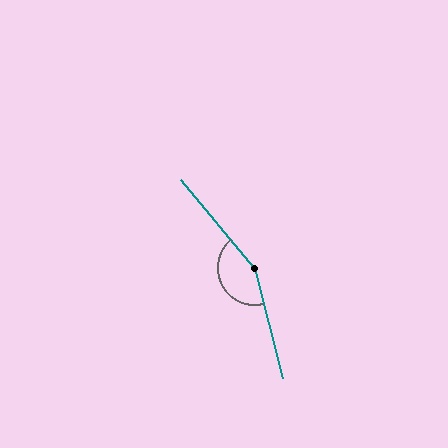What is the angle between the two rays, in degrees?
Approximately 154 degrees.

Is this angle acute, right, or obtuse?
It is obtuse.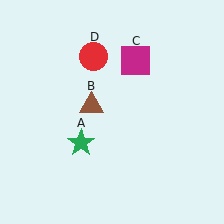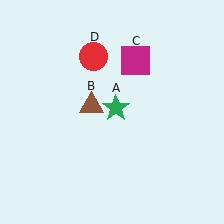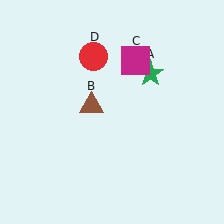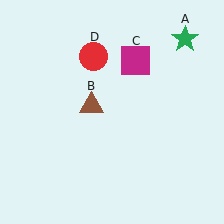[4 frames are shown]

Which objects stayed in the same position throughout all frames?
Brown triangle (object B) and magenta square (object C) and red circle (object D) remained stationary.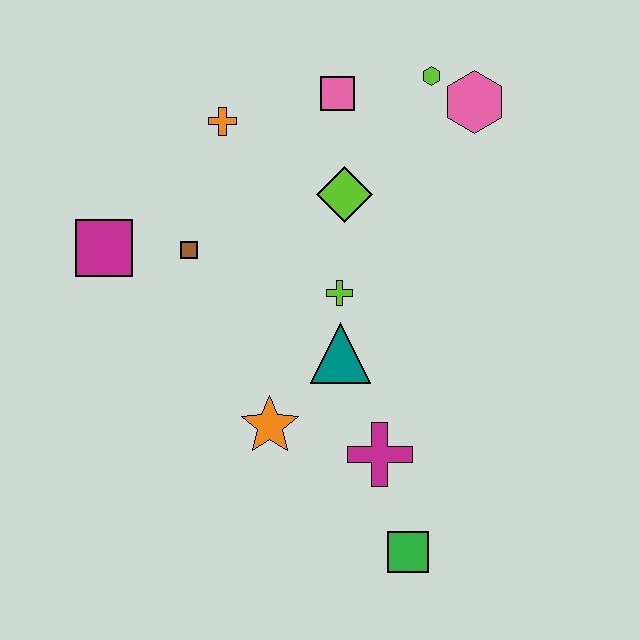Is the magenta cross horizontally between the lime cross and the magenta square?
No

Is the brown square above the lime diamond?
No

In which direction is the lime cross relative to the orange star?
The lime cross is above the orange star.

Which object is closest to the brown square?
The magenta square is closest to the brown square.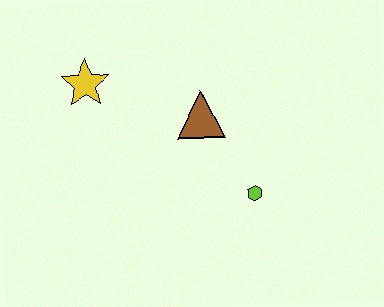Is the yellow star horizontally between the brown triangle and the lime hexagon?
No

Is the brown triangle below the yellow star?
Yes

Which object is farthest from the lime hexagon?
The yellow star is farthest from the lime hexagon.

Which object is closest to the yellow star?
The brown triangle is closest to the yellow star.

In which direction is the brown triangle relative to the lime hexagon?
The brown triangle is above the lime hexagon.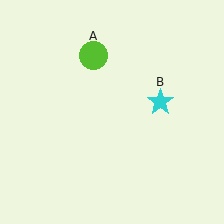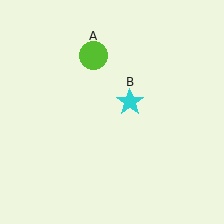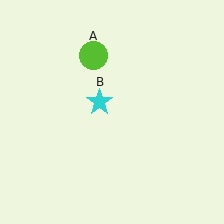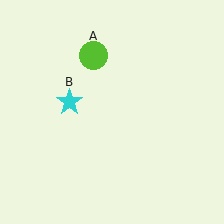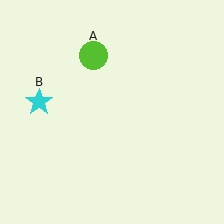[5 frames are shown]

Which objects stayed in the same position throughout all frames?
Lime circle (object A) remained stationary.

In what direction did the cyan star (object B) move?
The cyan star (object B) moved left.